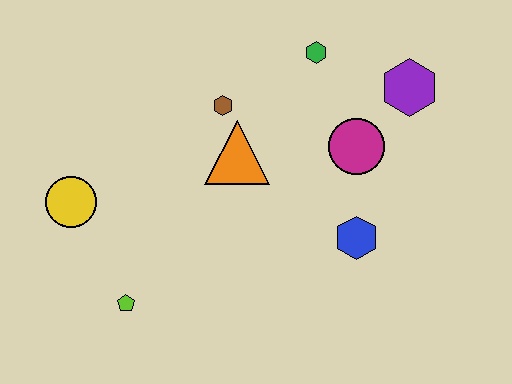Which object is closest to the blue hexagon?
The magenta circle is closest to the blue hexagon.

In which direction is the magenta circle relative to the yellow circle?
The magenta circle is to the right of the yellow circle.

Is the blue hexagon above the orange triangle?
No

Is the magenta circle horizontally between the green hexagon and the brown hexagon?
No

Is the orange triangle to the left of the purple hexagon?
Yes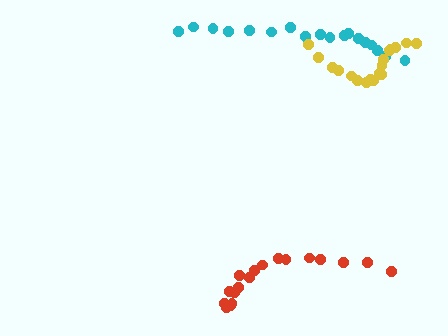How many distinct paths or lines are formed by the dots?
There are 3 distinct paths.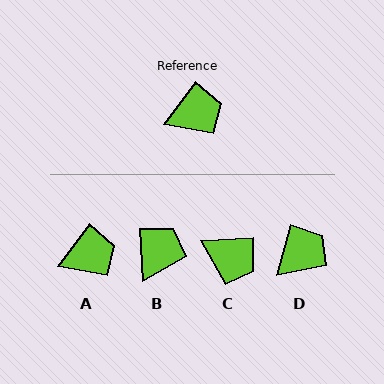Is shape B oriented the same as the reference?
No, it is off by about 39 degrees.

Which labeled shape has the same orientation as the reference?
A.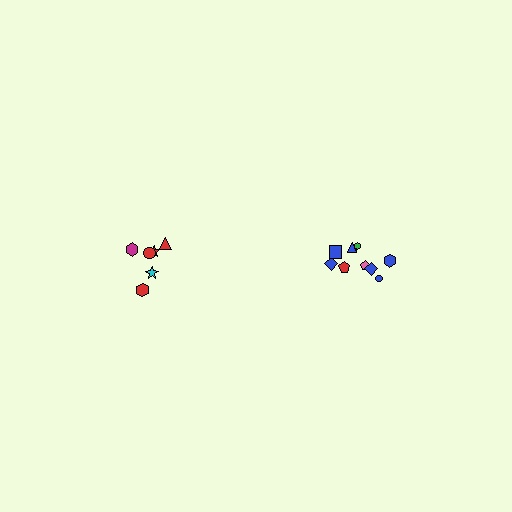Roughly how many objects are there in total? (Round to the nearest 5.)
Roughly 15 objects in total.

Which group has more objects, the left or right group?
The right group.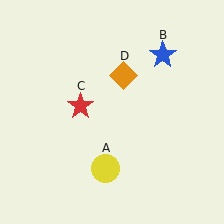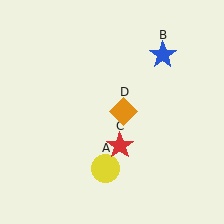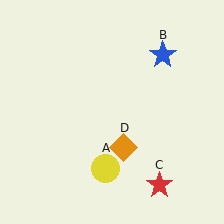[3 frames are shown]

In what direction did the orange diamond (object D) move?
The orange diamond (object D) moved down.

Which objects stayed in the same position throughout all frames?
Yellow circle (object A) and blue star (object B) remained stationary.